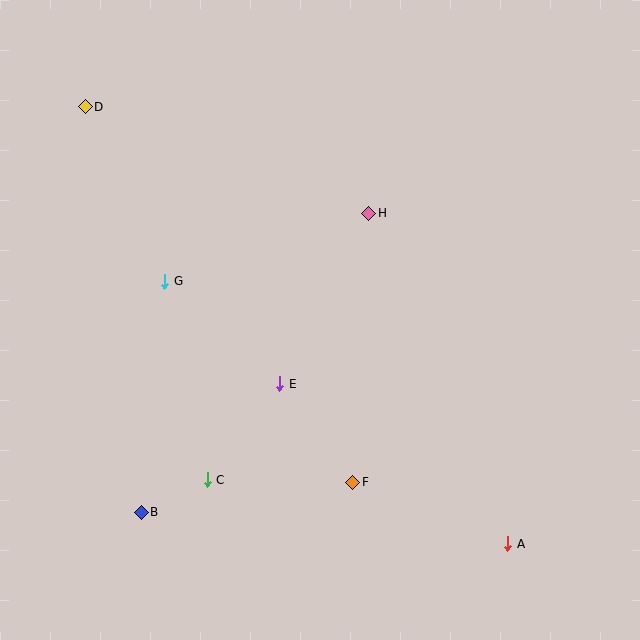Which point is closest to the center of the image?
Point E at (280, 384) is closest to the center.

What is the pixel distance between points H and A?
The distance between H and A is 358 pixels.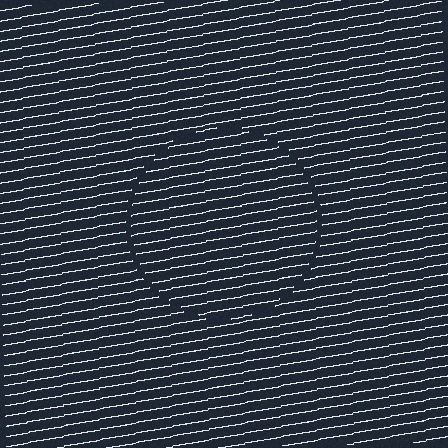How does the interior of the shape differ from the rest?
The interior of the shape contains the same grating, shifted by half a period — the contour is defined by the phase discontinuity where line-ends from the inner and outer gratings abut.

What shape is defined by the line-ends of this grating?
An illusory circle. The interior of the shape contains the same grating, shifted by half a period — the contour is defined by the phase discontinuity where line-ends from the inner and outer gratings abut.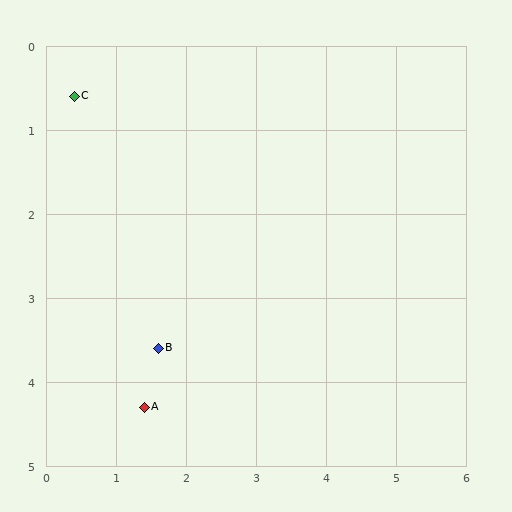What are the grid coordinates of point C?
Point C is at approximately (0.4, 0.6).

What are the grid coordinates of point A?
Point A is at approximately (1.4, 4.3).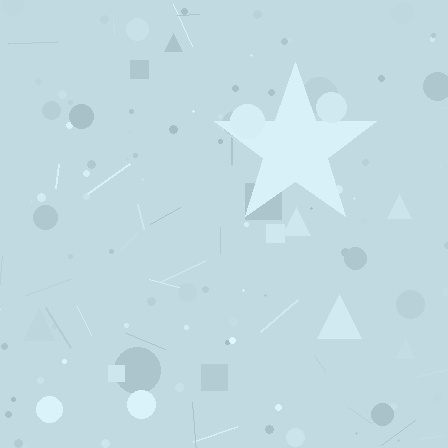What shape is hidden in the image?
A star is hidden in the image.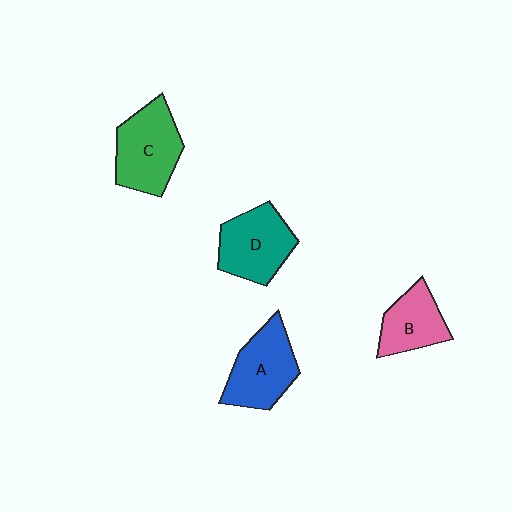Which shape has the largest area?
Shape C (green).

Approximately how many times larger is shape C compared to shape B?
Approximately 1.4 times.